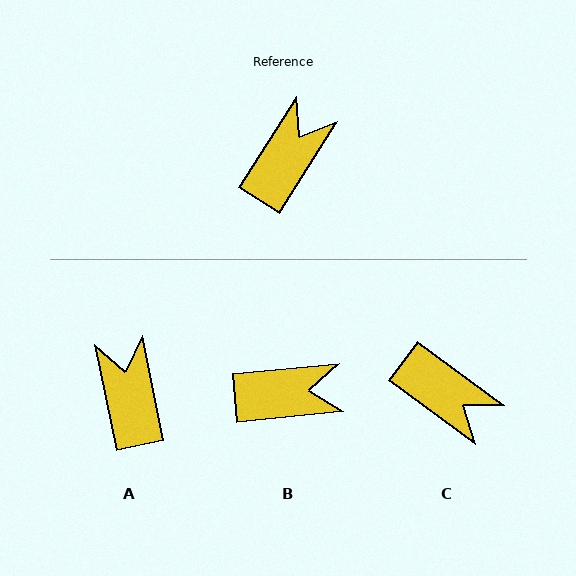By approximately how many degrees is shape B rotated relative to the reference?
Approximately 52 degrees clockwise.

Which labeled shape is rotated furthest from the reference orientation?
C, about 94 degrees away.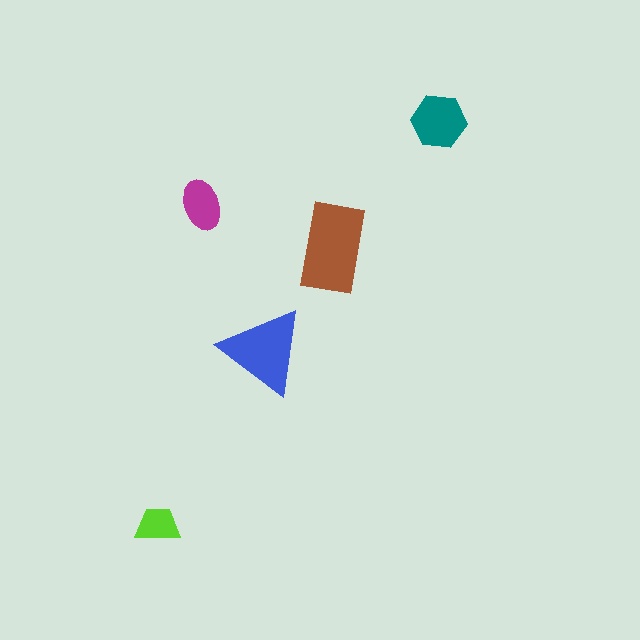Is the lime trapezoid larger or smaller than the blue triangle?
Smaller.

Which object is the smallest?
The lime trapezoid.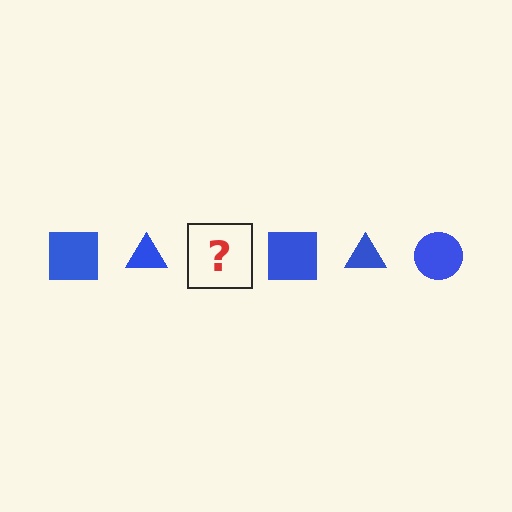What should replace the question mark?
The question mark should be replaced with a blue circle.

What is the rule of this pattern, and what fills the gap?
The rule is that the pattern cycles through square, triangle, circle shapes in blue. The gap should be filled with a blue circle.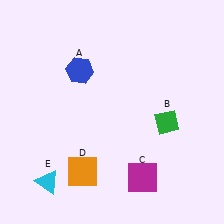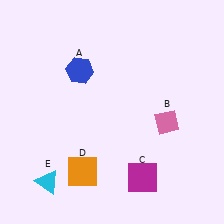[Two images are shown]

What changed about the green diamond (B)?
In Image 1, B is green. In Image 2, it changed to pink.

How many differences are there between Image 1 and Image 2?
There is 1 difference between the two images.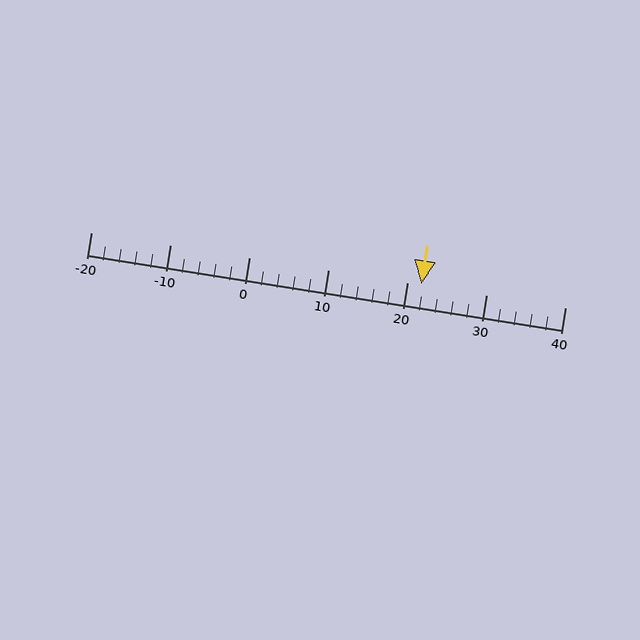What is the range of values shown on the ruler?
The ruler shows values from -20 to 40.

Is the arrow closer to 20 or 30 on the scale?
The arrow is closer to 20.